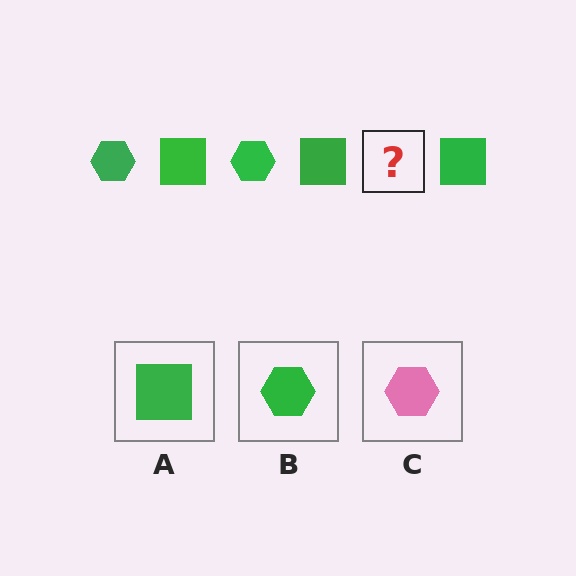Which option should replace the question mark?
Option B.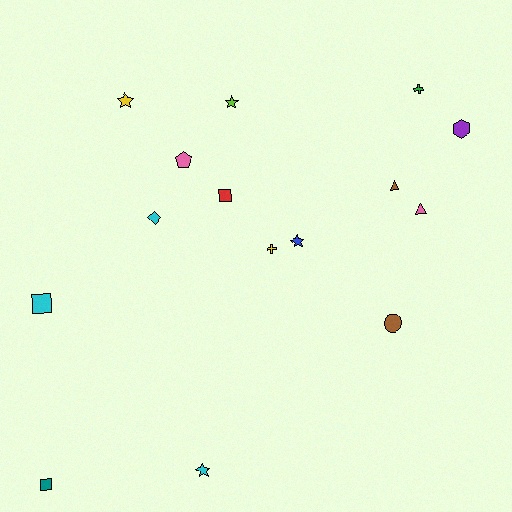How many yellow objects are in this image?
There are 2 yellow objects.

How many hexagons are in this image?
There is 1 hexagon.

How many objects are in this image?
There are 15 objects.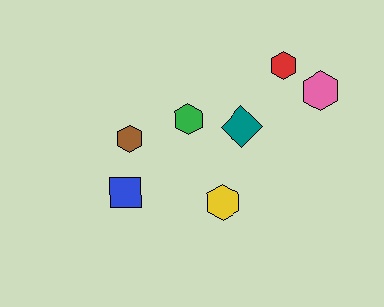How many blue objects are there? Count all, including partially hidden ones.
There is 1 blue object.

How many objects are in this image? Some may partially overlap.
There are 7 objects.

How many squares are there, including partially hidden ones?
There is 1 square.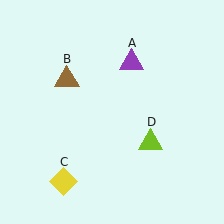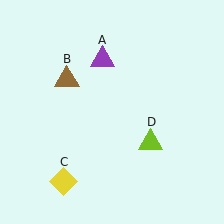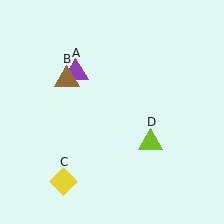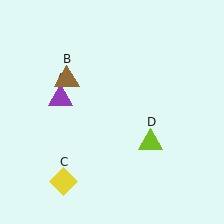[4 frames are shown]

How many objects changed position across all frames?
1 object changed position: purple triangle (object A).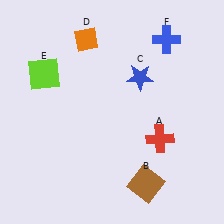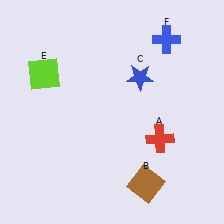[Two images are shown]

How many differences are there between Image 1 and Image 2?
There is 1 difference between the two images.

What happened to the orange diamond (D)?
The orange diamond (D) was removed in Image 2. It was in the top-left area of Image 1.